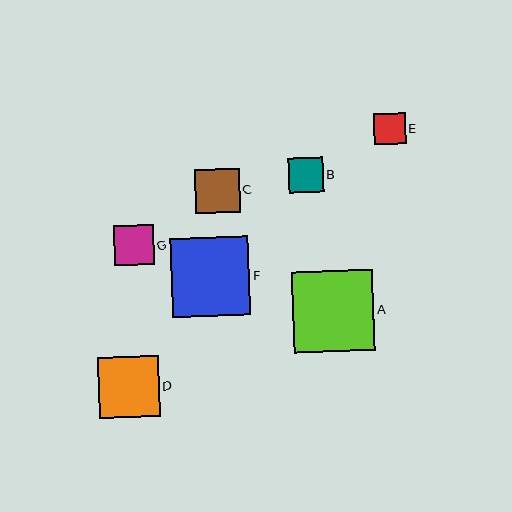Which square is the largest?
Square A is the largest with a size of approximately 82 pixels.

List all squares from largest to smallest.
From largest to smallest: A, F, D, C, G, B, E.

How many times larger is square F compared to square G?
Square F is approximately 2.0 times the size of square G.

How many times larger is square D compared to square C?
Square D is approximately 1.4 times the size of square C.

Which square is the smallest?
Square E is the smallest with a size of approximately 31 pixels.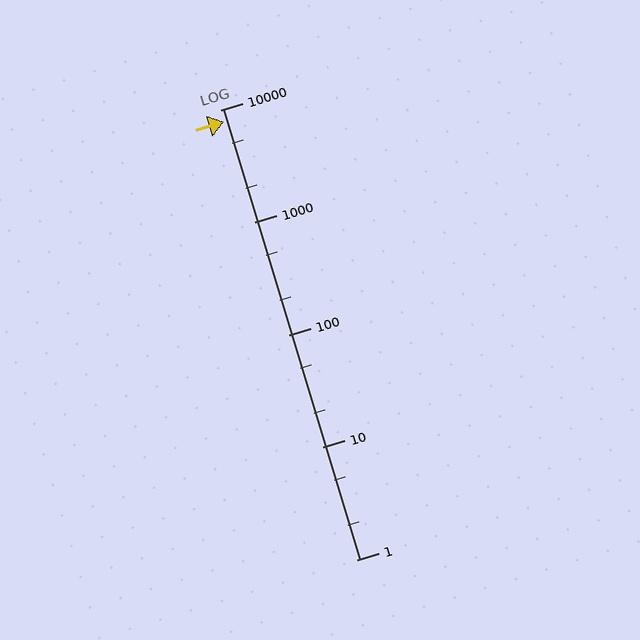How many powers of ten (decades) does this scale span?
The scale spans 4 decades, from 1 to 10000.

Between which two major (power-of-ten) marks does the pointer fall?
The pointer is between 1000 and 10000.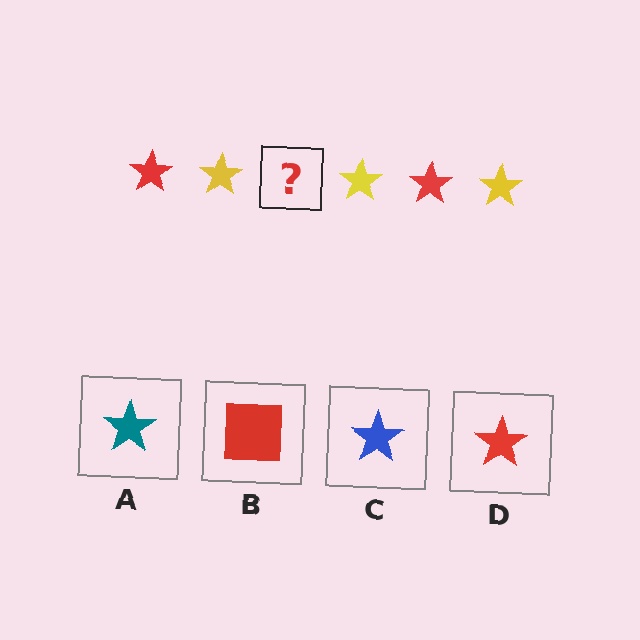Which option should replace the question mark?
Option D.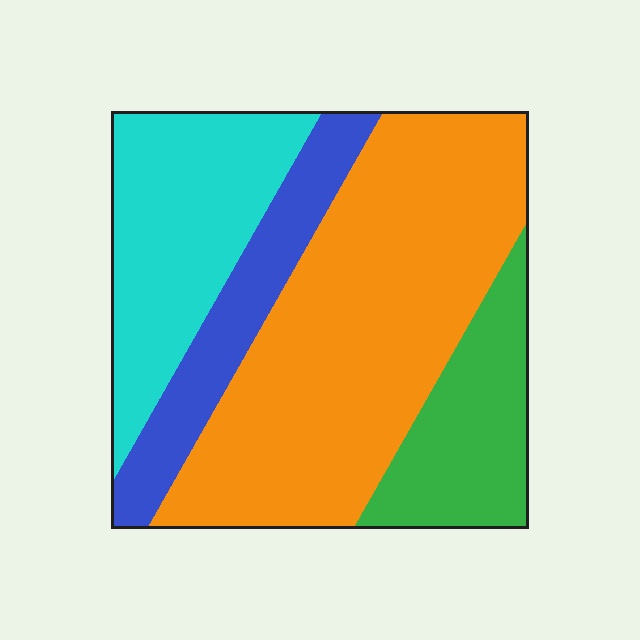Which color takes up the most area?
Orange, at roughly 45%.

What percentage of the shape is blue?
Blue takes up less than a quarter of the shape.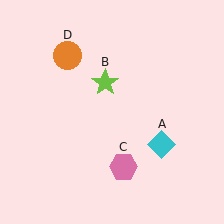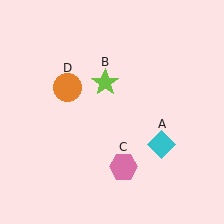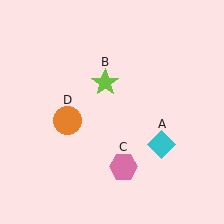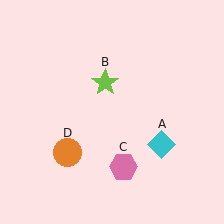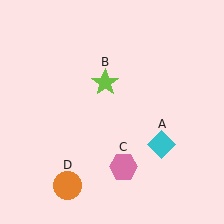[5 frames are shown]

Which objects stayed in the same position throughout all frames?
Cyan diamond (object A) and lime star (object B) and pink hexagon (object C) remained stationary.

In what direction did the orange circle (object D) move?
The orange circle (object D) moved down.